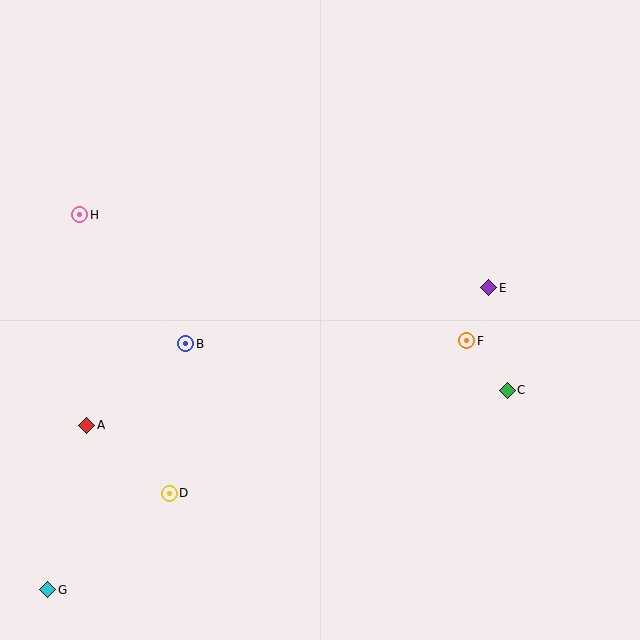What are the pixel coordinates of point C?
Point C is at (507, 390).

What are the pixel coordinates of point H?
Point H is at (80, 215).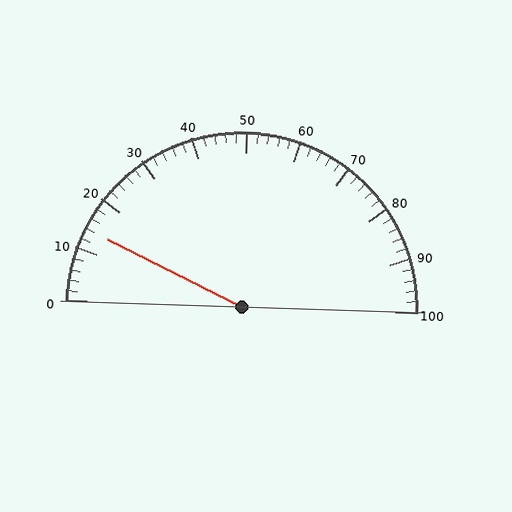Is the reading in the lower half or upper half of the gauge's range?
The reading is in the lower half of the range (0 to 100).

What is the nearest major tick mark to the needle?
The nearest major tick mark is 10.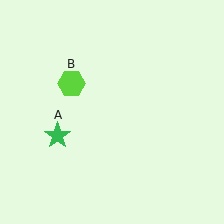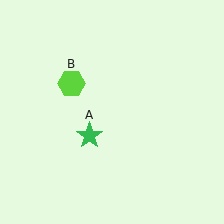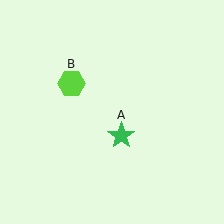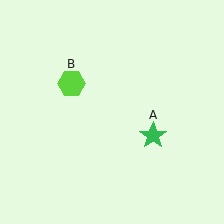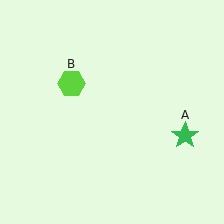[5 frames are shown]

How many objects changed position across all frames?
1 object changed position: green star (object A).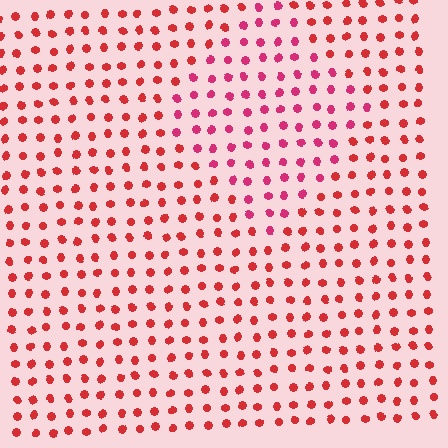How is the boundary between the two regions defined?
The boundary is defined purely by a slight shift in hue (about 24 degrees). Spacing, size, and orientation are identical on both sides.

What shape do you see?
I see a diamond.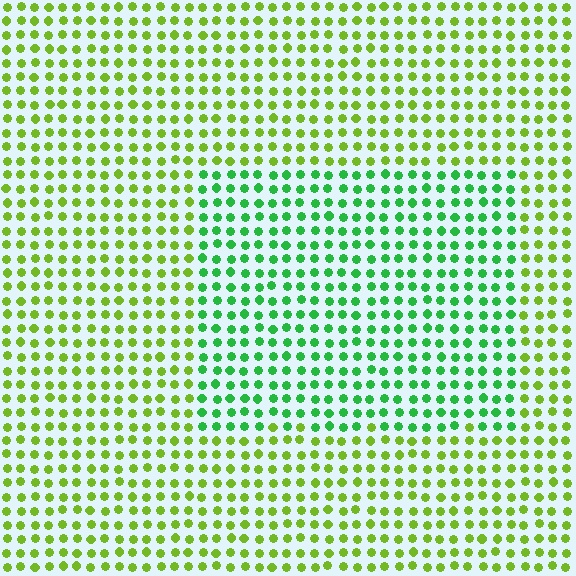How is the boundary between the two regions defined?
The boundary is defined purely by a slight shift in hue (about 42 degrees). Spacing, size, and orientation are identical on both sides.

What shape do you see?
I see a rectangle.